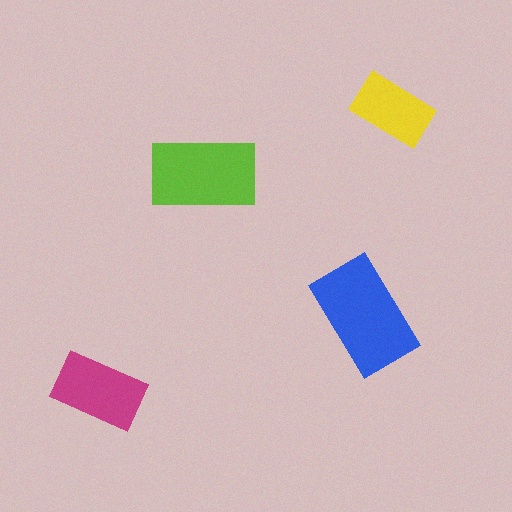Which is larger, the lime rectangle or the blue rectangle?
The blue one.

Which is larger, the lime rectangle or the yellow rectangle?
The lime one.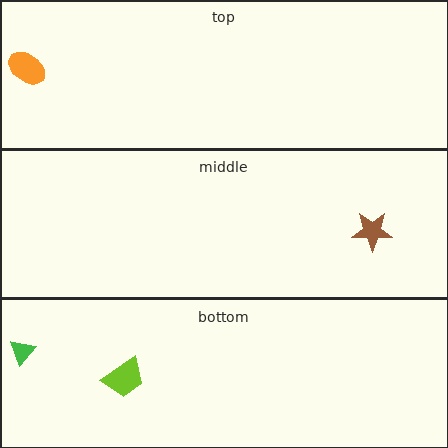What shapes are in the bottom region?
The lime trapezoid, the green triangle.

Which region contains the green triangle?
The bottom region.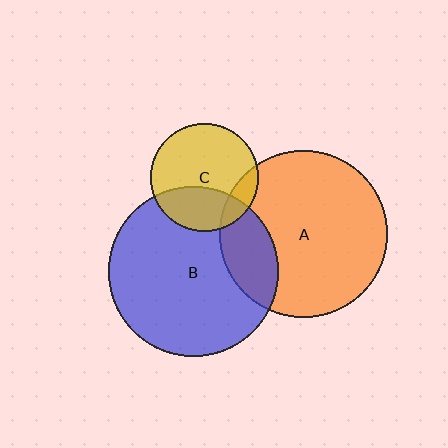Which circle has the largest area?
Circle B (blue).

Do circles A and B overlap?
Yes.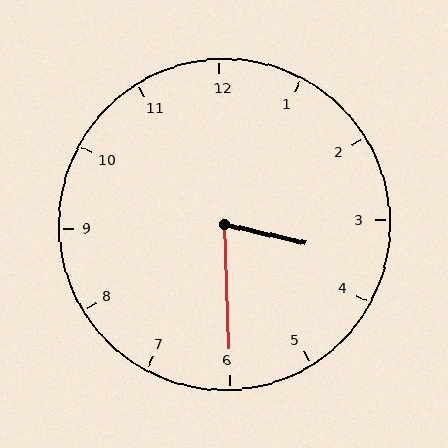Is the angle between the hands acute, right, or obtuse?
It is acute.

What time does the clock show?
3:30.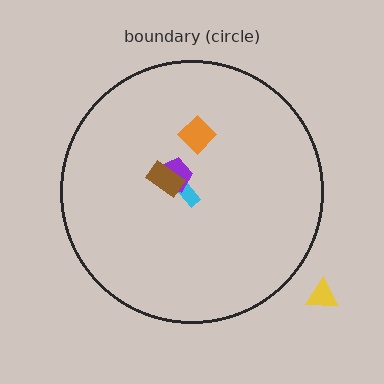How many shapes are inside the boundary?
4 inside, 1 outside.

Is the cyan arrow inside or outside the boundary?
Inside.